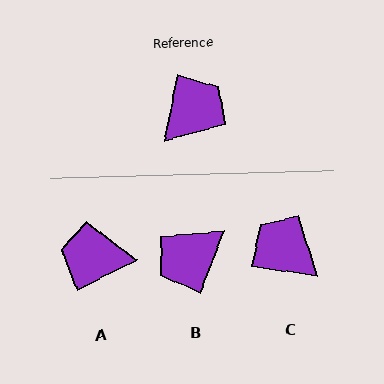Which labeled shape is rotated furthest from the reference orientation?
B, about 170 degrees away.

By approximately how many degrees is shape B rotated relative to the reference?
Approximately 170 degrees counter-clockwise.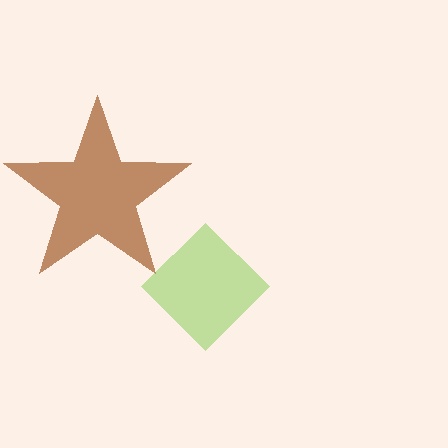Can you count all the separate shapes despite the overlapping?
Yes, there are 2 separate shapes.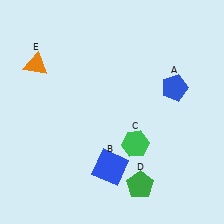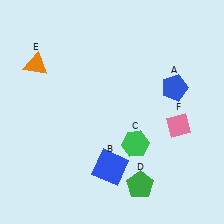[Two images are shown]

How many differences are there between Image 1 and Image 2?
There is 1 difference between the two images.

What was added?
A pink diamond (F) was added in Image 2.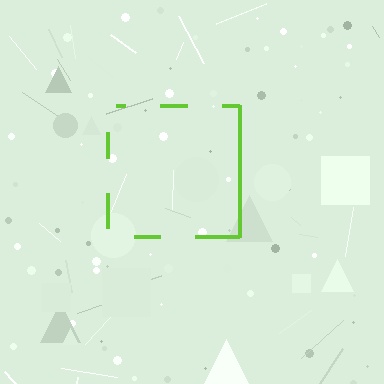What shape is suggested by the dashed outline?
The dashed outline suggests a square.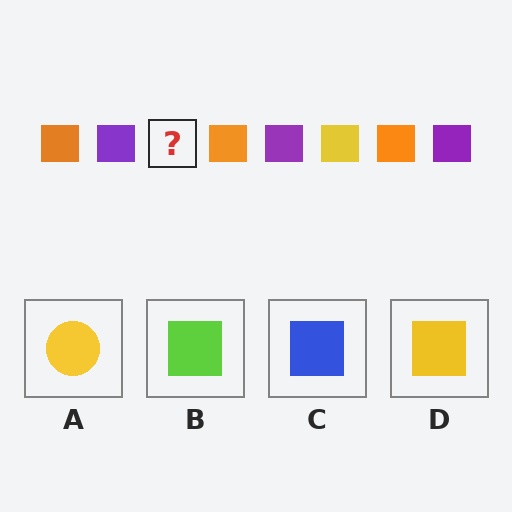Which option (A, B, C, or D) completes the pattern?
D.